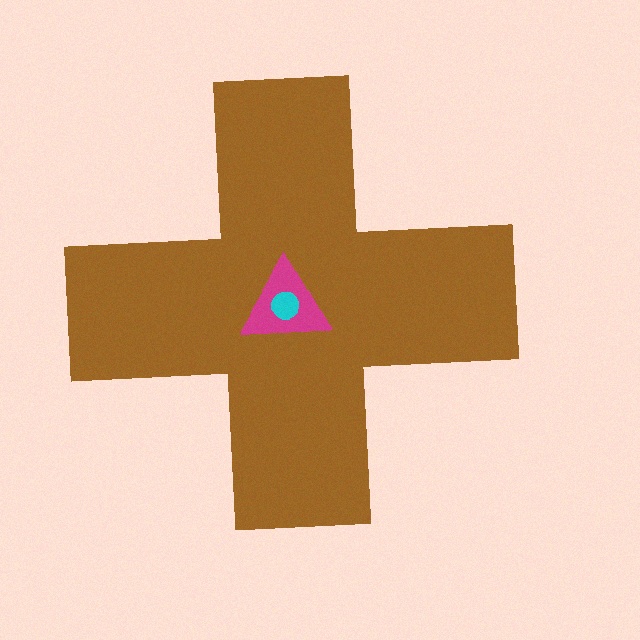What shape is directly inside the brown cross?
The magenta triangle.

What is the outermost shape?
The brown cross.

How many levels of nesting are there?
3.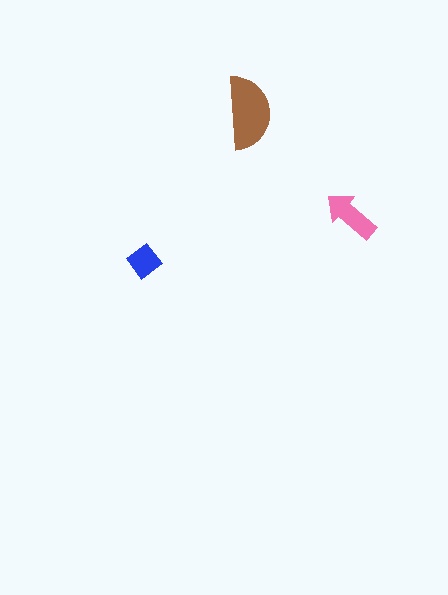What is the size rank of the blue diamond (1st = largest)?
3rd.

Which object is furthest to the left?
The blue diamond is leftmost.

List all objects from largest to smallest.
The brown semicircle, the pink arrow, the blue diamond.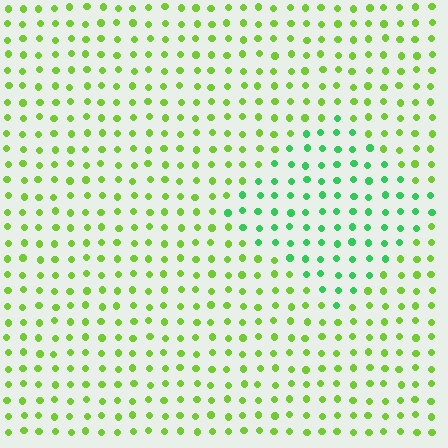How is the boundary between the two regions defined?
The boundary is defined purely by a slight shift in hue (about 41 degrees). Spacing, size, and orientation are identical on both sides.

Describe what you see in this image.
The image is filled with small lime elements in a uniform arrangement. A diamond-shaped region is visible where the elements are tinted to a slightly different hue, forming a subtle color boundary.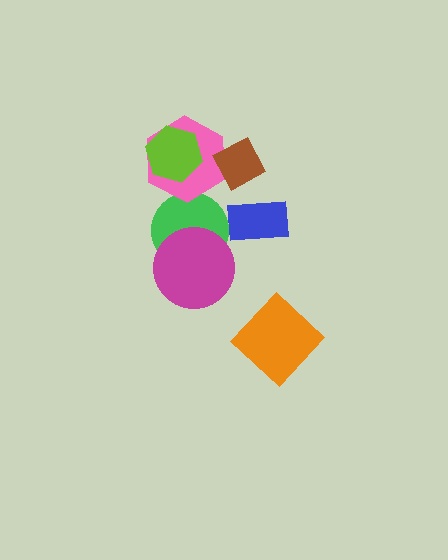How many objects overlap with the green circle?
2 objects overlap with the green circle.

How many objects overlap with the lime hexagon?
1 object overlaps with the lime hexagon.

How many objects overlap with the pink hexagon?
3 objects overlap with the pink hexagon.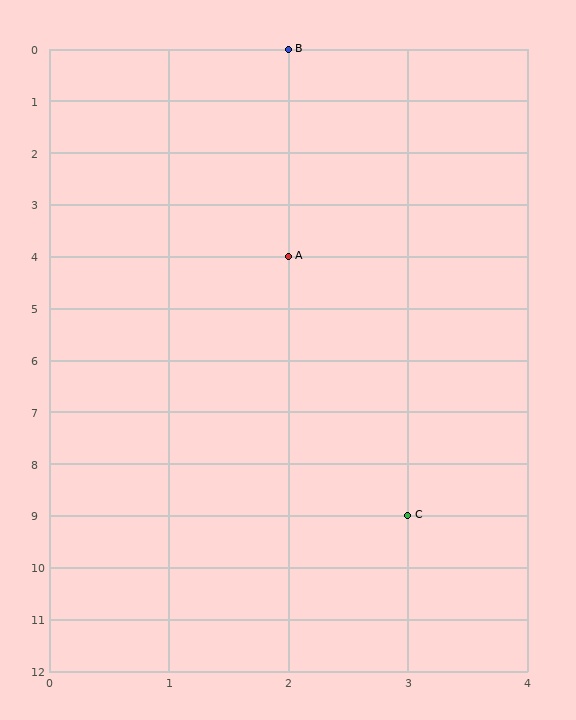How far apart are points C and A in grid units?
Points C and A are 1 column and 5 rows apart (about 5.1 grid units diagonally).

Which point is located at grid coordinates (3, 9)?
Point C is at (3, 9).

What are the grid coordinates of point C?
Point C is at grid coordinates (3, 9).